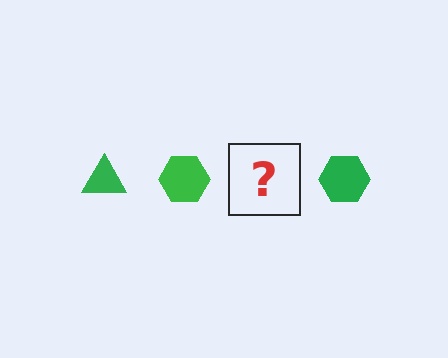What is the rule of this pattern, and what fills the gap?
The rule is that the pattern cycles through triangle, hexagon shapes in green. The gap should be filled with a green triangle.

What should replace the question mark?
The question mark should be replaced with a green triangle.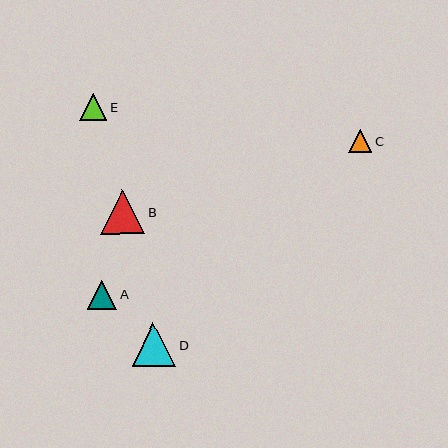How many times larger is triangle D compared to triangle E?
Triangle D is approximately 1.6 times the size of triangle E.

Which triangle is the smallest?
Triangle C is the smallest with a size of approximately 23 pixels.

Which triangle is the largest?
Triangle B is the largest with a size of approximately 44 pixels.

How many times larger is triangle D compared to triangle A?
Triangle D is approximately 1.5 times the size of triangle A.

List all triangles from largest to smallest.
From largest to smallest: B, D, A, E, C.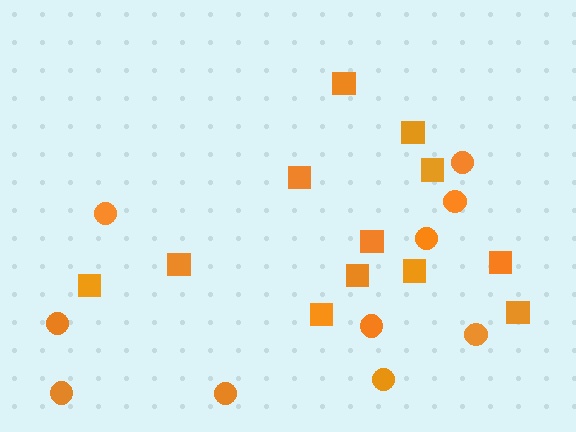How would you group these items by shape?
There are 2 groups: one group of circles (10) and one group of squares (12).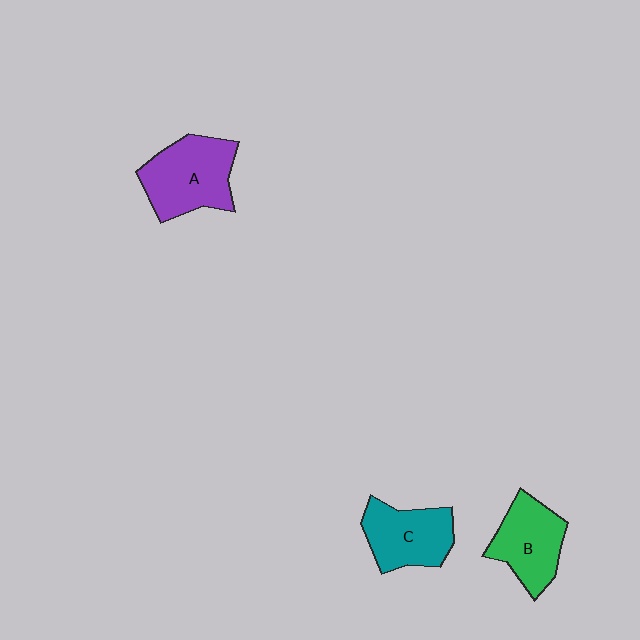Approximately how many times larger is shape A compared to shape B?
Approximately 1.2 times.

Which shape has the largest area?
Shape A (purple).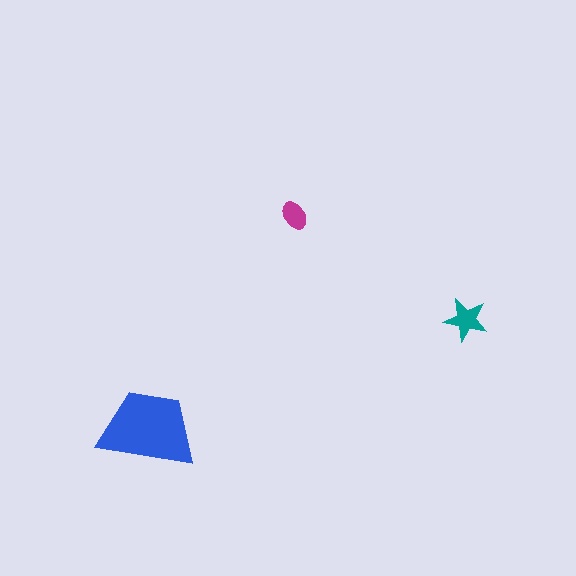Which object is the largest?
The blue trapezoid.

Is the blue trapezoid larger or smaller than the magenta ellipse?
Larger.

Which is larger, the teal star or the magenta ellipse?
The teal star.